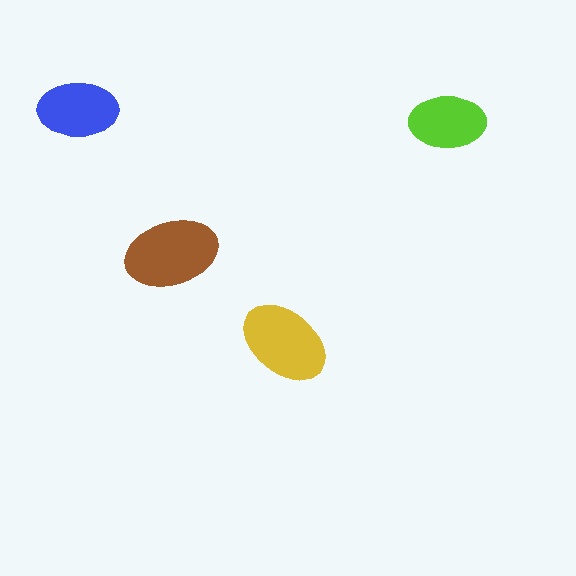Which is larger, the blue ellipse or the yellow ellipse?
The yellow one.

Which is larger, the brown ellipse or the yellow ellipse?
The brown one.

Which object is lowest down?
The yellow ellipse is bottommost.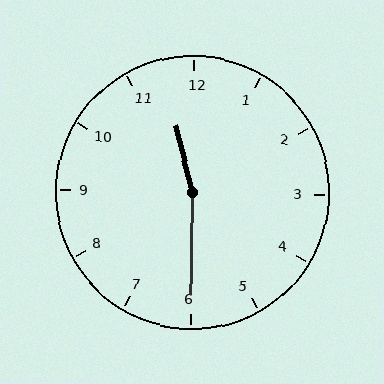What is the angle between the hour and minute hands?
Approximately 165 degrees.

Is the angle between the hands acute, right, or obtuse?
It is obtuse.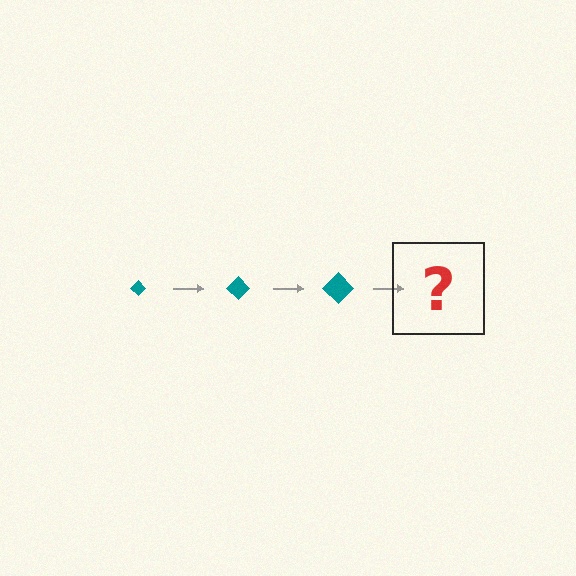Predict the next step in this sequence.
The next step is a teal diamond, larger than the previous one.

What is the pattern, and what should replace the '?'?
The pattern is that the diamond gets progressively larger each step. The '?' should be a teal diamond, larger than the previous one.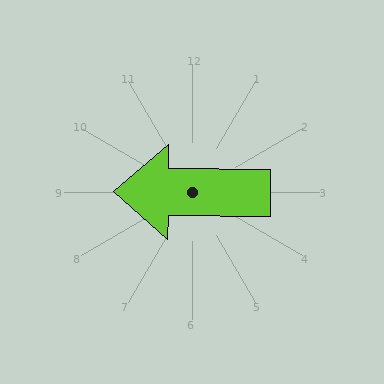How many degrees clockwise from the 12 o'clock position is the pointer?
Approximately 271 degrees.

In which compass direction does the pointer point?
West.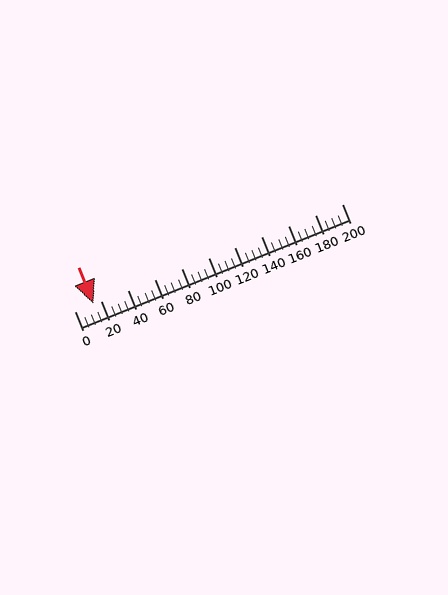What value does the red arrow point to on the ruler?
The red arrow points to approximately 14.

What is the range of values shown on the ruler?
The ruler shows values from 0 to 200.